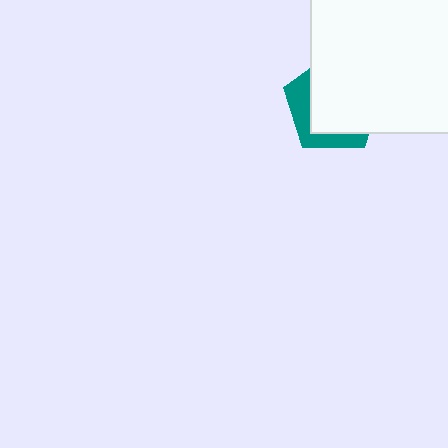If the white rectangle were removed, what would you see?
You would see the complete teal pentagon.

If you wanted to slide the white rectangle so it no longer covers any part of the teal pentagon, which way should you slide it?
Slide it toward the upper-right — that is the most direct way to separate the two shapes.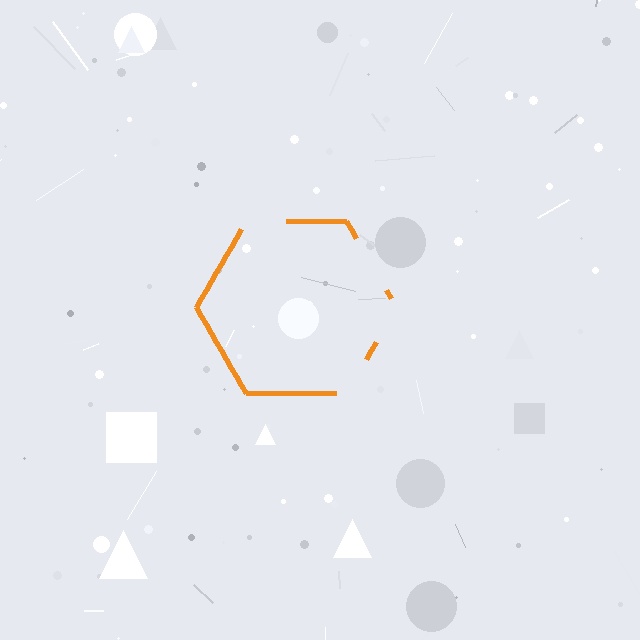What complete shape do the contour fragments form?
The contour fragments form a hexagon.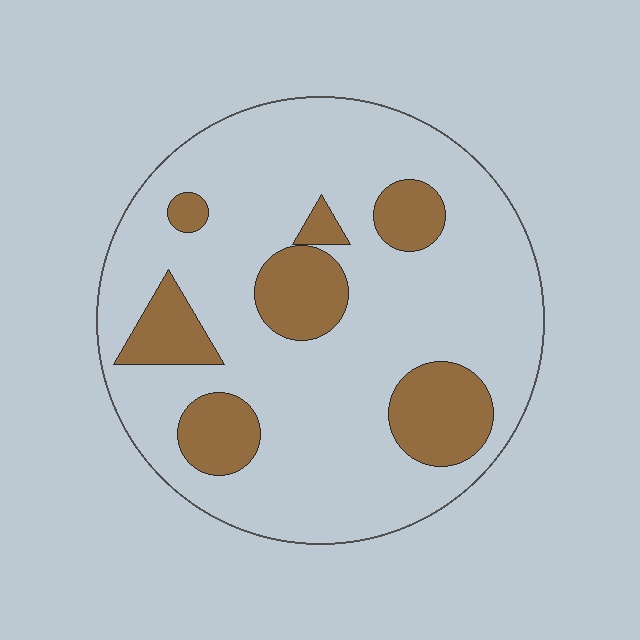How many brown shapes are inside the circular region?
7.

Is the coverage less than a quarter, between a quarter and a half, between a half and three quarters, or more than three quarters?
Less than a quarter.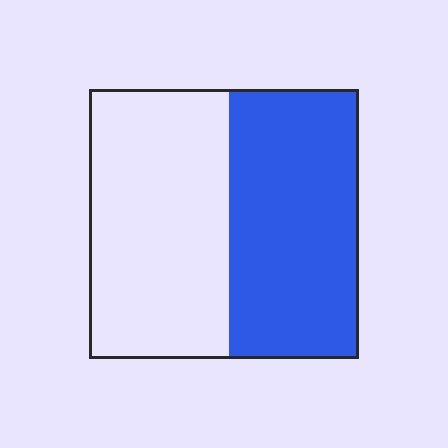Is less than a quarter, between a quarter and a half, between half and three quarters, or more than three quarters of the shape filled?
Between a quarter and a half.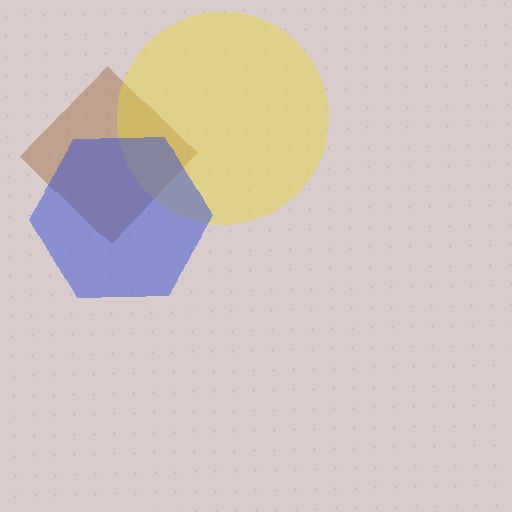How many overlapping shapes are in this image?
There are 3 overlapping shapes in the image.